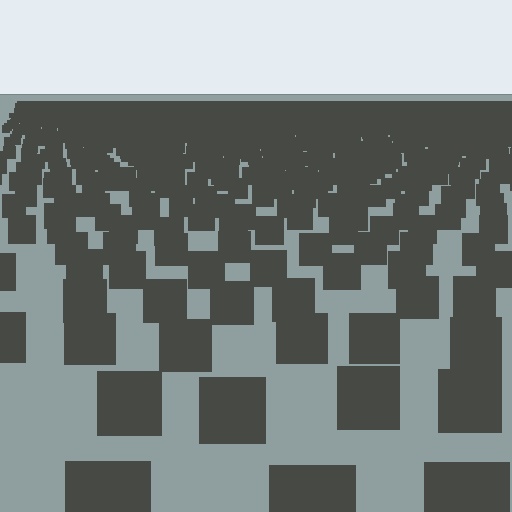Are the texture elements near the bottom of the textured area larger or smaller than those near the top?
Larger. Near the bottom, elements are closer to the viewer and appear at a bigger on-screen size.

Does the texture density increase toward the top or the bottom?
Density increases toward the top.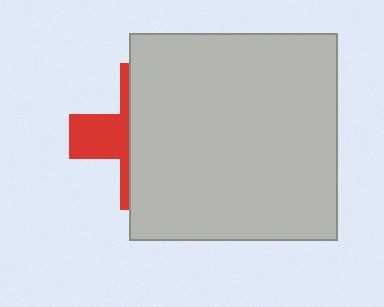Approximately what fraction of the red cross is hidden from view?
Roughly 67% of the red cross is hidden behind the light gray square.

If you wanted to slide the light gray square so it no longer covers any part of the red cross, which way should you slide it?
Slide it right — that is the most direct way to separate the two shapes.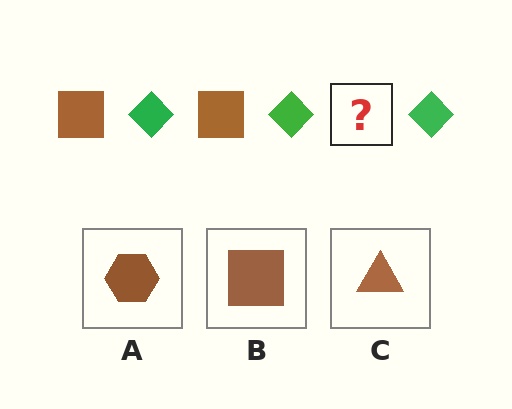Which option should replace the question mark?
Option B.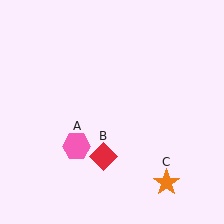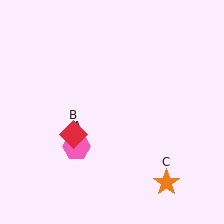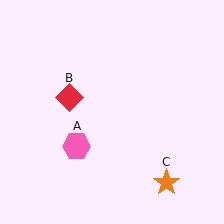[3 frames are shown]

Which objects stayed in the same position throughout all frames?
Pink hexagon (object A) and orange star (object C) remained stationary.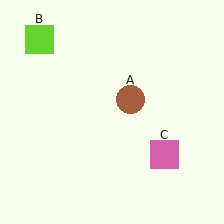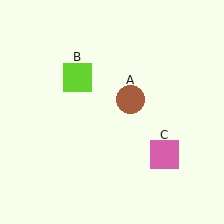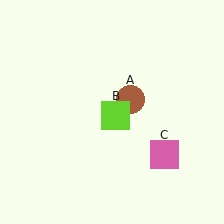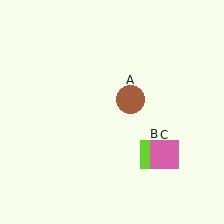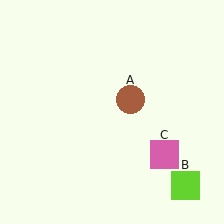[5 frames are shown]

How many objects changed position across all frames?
1 object changed position: lime square (object B).